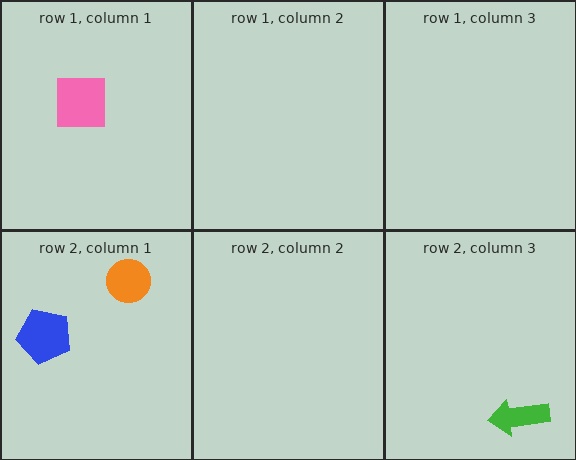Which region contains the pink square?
The row 1, column 1 region.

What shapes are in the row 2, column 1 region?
The blue pentagon, the orange circle.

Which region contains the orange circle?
The row 2, column 1 region.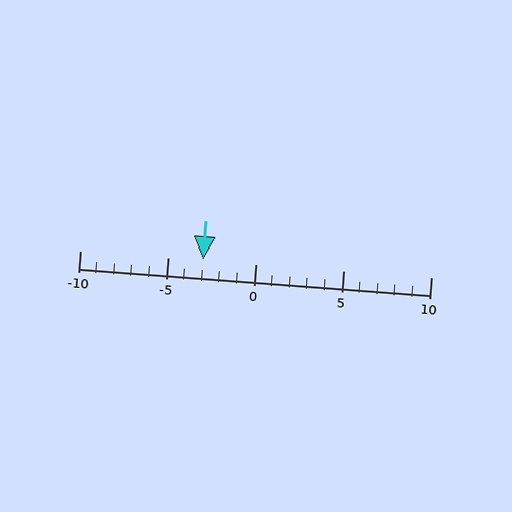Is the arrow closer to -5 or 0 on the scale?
The arrow is closer to -5.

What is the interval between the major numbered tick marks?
The major tick marks are spaced 5 units apart.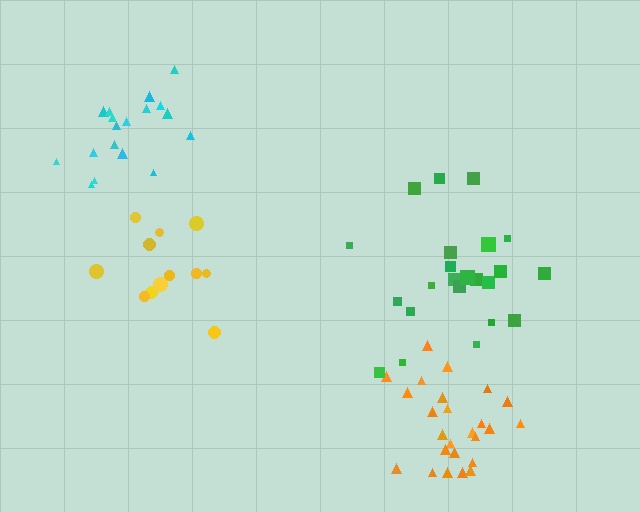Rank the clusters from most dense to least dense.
orange, cyan, yellow, green.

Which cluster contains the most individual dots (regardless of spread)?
Orange (26).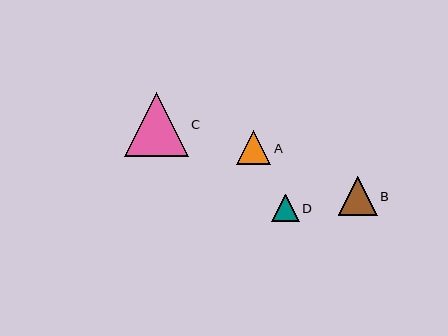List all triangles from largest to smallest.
From largest to smallest: C, B, A, D.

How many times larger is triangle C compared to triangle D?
Triangle C is approximately 2.3 times the size of triangle D.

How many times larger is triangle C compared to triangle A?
Triangle C is approximately 1.9 times the size of triangle A.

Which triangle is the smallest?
Triangle D is the smallest with a size of approximately 27 pixels.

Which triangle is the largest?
Triangle C is the largest with a size of approximately 64 pixels.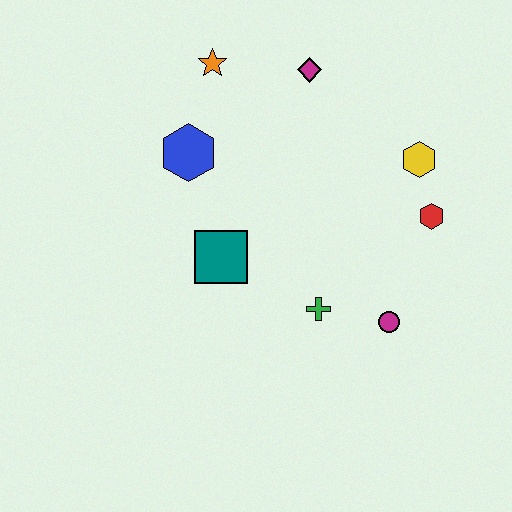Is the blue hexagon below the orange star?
Yes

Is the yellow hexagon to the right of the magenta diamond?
Yes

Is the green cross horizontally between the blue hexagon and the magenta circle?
Yes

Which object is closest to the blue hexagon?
The orange star is closest to the blue hexagon.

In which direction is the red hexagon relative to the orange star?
The red hexagon is to the right of the orange star.